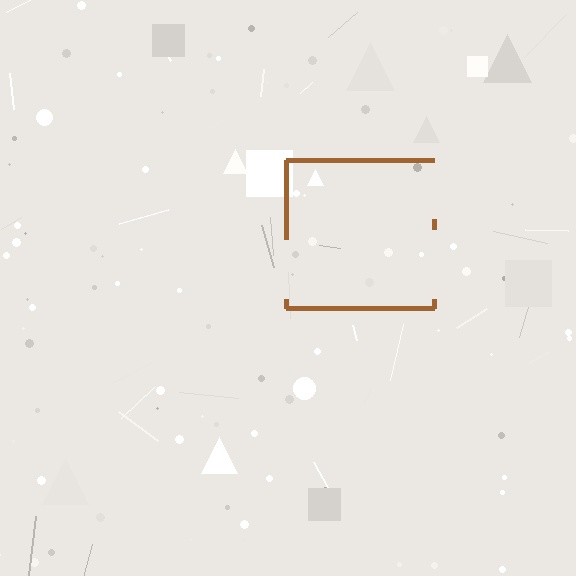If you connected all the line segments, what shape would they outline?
They would outline a square.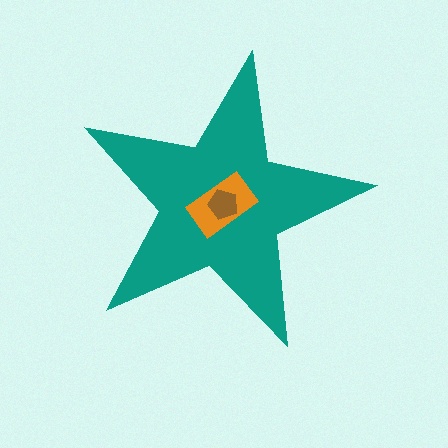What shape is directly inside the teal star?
The orange rectangle.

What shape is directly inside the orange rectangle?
The brown pentagon.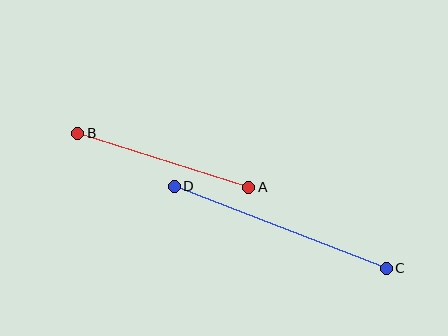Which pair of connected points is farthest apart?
Points C and D are farthest apart.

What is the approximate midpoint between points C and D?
The midpoint is at approximately (280, 227) pixels.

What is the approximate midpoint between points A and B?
The midpoint is at approximately (163, 160) pixels.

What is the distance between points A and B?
The distance is approximately 179 pixels.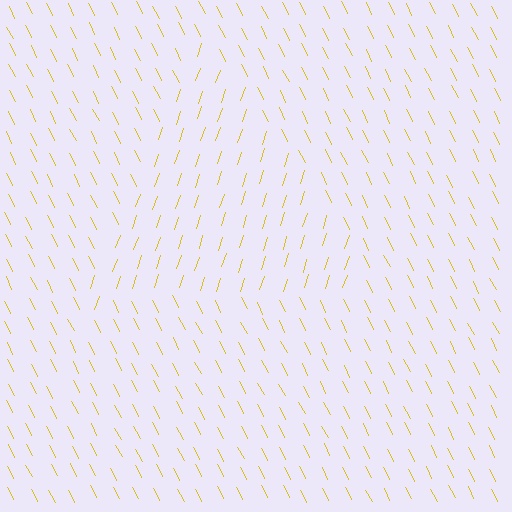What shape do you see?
I see a triangle.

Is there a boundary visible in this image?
Yes, there is a texture boundary formed by a change in line orientation.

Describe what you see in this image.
The image is filled with small yellow line segments. A triangle region in the image has lines oriented differently from the surrounding lines, creating a visible texture boundary.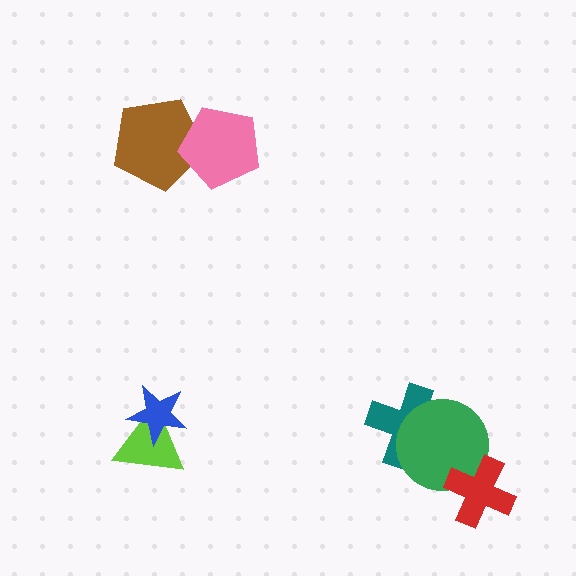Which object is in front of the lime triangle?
The blue star is in front of the lime triangle.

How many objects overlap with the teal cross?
1 object overlaps with the teal cross.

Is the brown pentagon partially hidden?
Yes, it is partially covered by another shape.